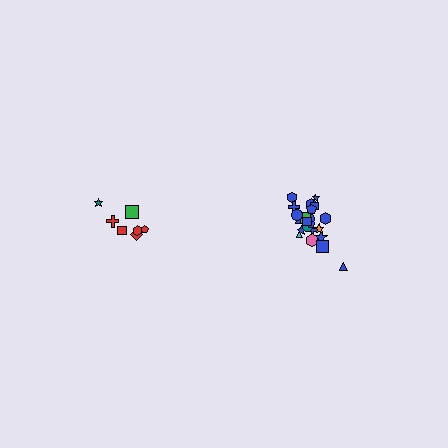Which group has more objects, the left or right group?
The right group.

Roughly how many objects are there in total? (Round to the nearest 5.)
Roughly 30 objects in total.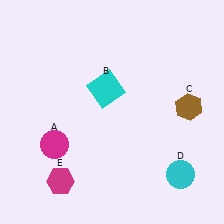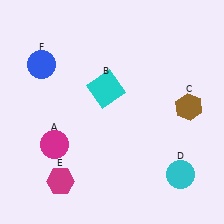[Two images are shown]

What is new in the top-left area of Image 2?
A blue circle (F) was added in the top-left area of Image 2.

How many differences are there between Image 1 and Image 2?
There is 1 difference between the two images.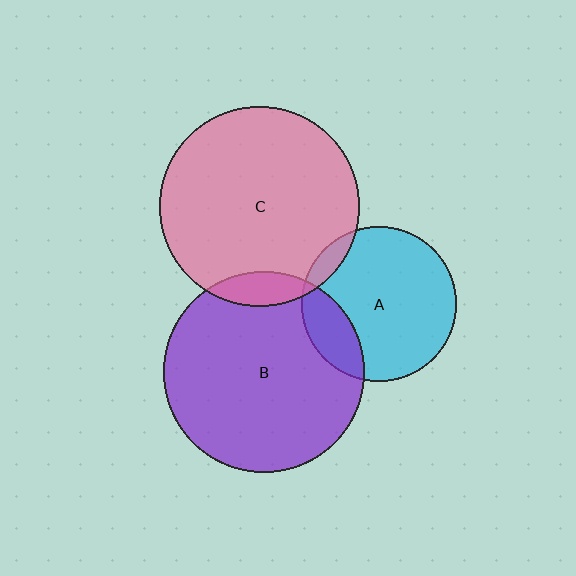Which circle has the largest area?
Circle B (purple).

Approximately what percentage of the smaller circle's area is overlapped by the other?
Approximately 10%.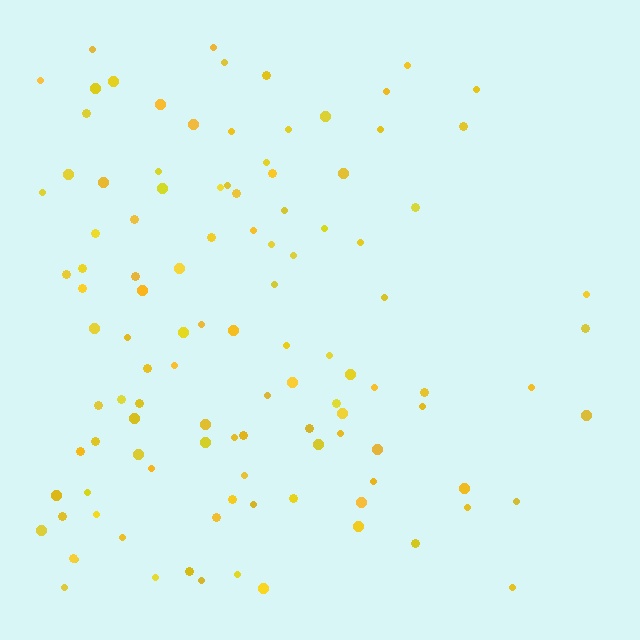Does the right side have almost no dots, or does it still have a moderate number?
Still a moderate number, just noticeably fewer than the left.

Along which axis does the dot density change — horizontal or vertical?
Horizontal.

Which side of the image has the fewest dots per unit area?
The right.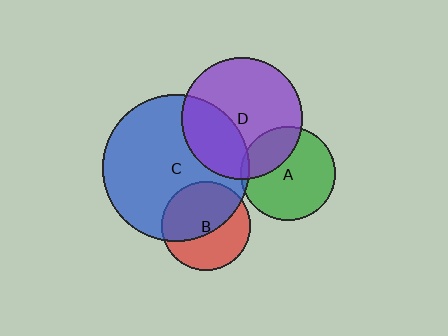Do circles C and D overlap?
Yes.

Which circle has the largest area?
Circle C (blue).